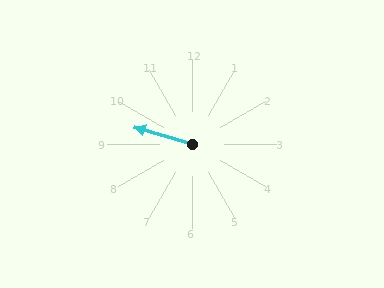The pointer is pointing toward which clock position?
Roughly 10 o'clock.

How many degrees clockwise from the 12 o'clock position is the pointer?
Approximately 286 degrees.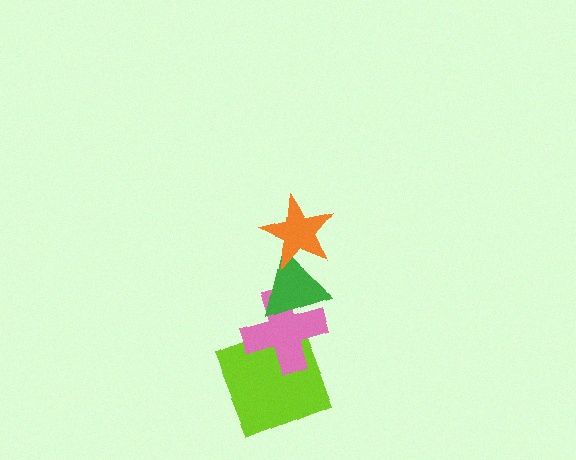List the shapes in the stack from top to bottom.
From top to bottom: the orange star, the green triangle, the pink cross, the lime square.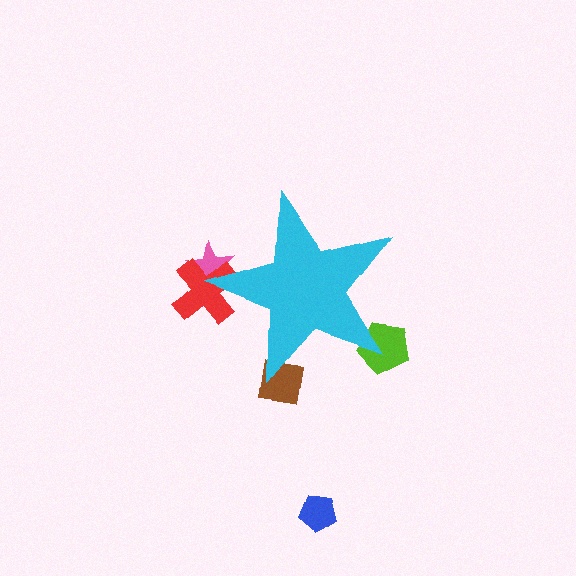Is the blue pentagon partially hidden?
No, the blue pentagon is fully visible.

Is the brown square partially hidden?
Yes, the brown square is partially hidden behind the cyan star.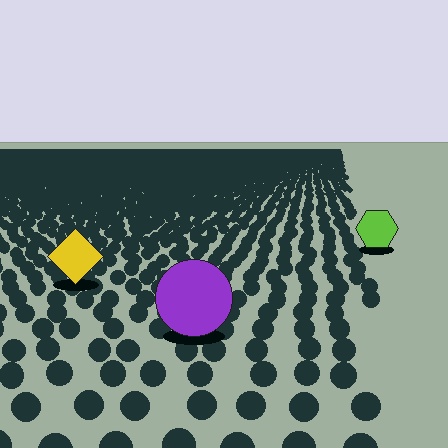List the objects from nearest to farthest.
From nearest to farthest: the purple circle, the yellow diamond, the lime hexagon.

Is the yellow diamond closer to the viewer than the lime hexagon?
Yes. The yellow diamond is closer — you can tell from the texture gradient: the ground texture is coarser near it.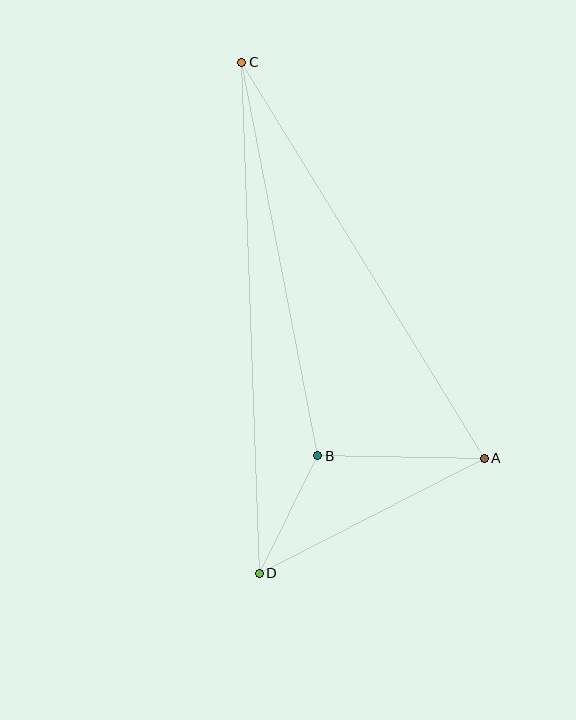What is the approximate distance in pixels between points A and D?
The distance between A and D is approximately 253 pixels.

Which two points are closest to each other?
Points B and D are closest to each other.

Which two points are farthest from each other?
Points C and D are farthest from each other.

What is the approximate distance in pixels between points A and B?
The distance between A and B is approximately 166 pixels.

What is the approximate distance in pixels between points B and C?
The distance between B and C is approximately 401 pixels.